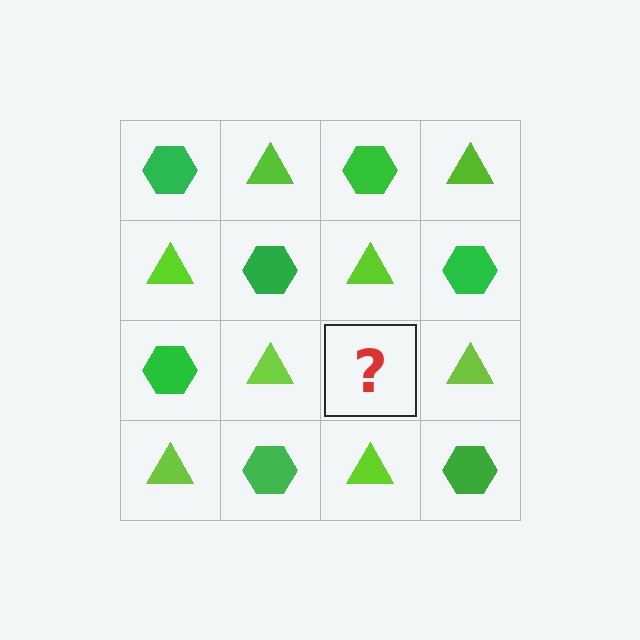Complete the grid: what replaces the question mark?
The question mark should be replaced with a green hexagon.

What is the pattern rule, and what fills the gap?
The rule is that it alternates green hexagon and lime triangle in a checkerboard pattern. The gap should be filled with a green hexagon.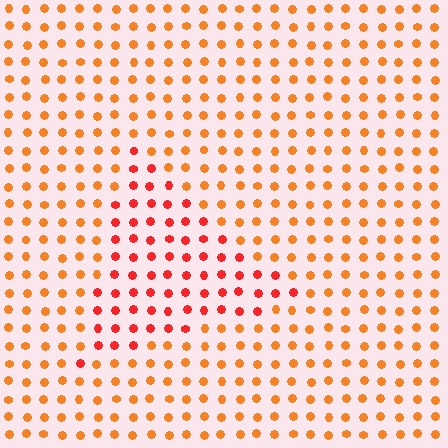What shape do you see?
I see a triangle.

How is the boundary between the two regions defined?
The boundary is defined purely by a slight shift in hue (about 29 degrees). Spacing, size, and orientation are identical on both sides.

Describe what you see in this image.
The image is filled with small orange elements in a uniform arrangement. A triangle-shaped region is visible where the elements are tinted to a slightly different hue, forming a subtle color boundary.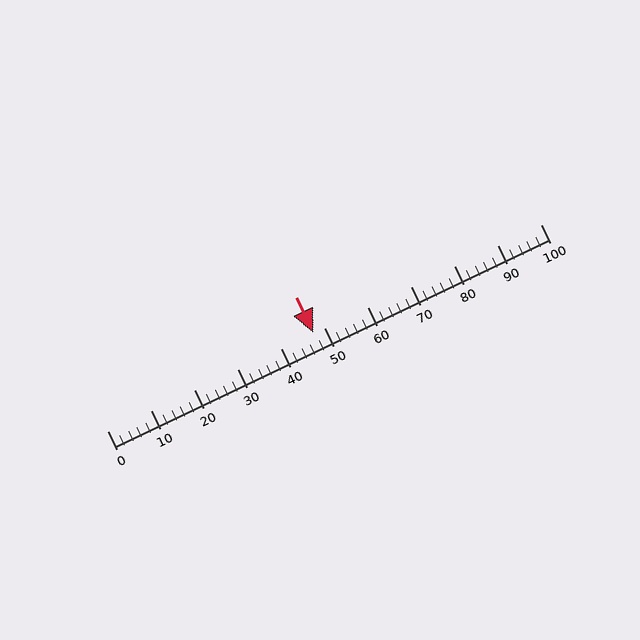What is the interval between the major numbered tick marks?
The major tick marks are spaced 10 units apart.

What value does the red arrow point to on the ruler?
The red arrow points to approximately 48.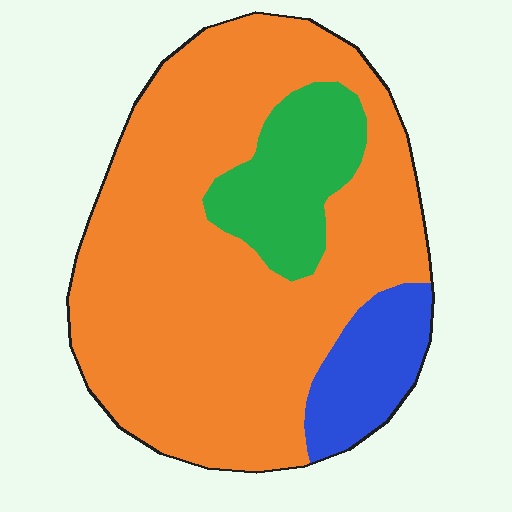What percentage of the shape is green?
Green covers 14% of the shape.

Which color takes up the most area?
Orange, at roughly 75%.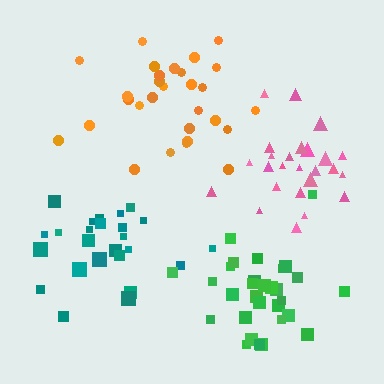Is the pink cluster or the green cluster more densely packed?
Green.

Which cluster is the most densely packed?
Green.